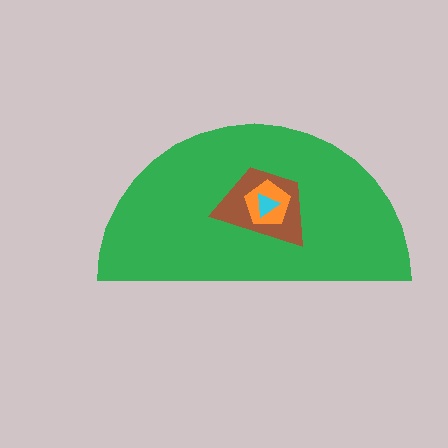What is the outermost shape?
The green semicircle.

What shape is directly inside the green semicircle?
The brown trapezoid.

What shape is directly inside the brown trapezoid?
The orange pentagon.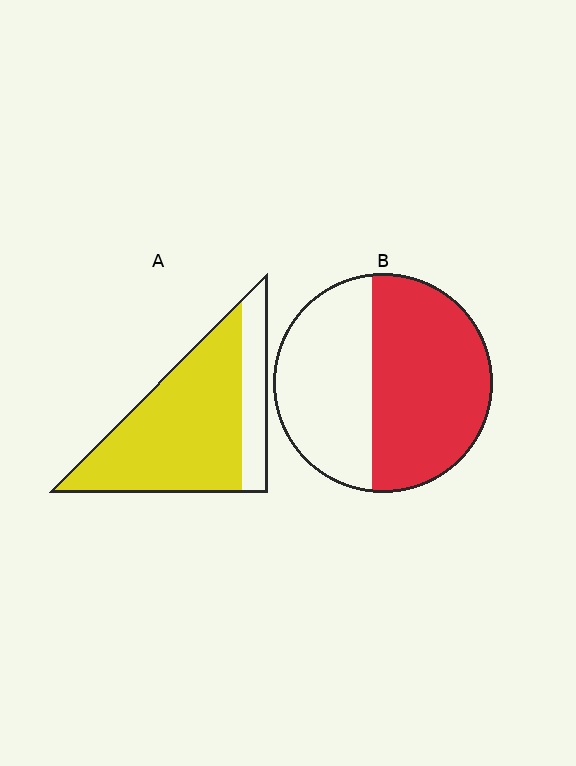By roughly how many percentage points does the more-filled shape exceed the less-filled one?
By roughly 20 percentage points (A over B).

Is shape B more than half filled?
Yes.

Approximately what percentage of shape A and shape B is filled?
A is approximately 80% and B is approximately 55%.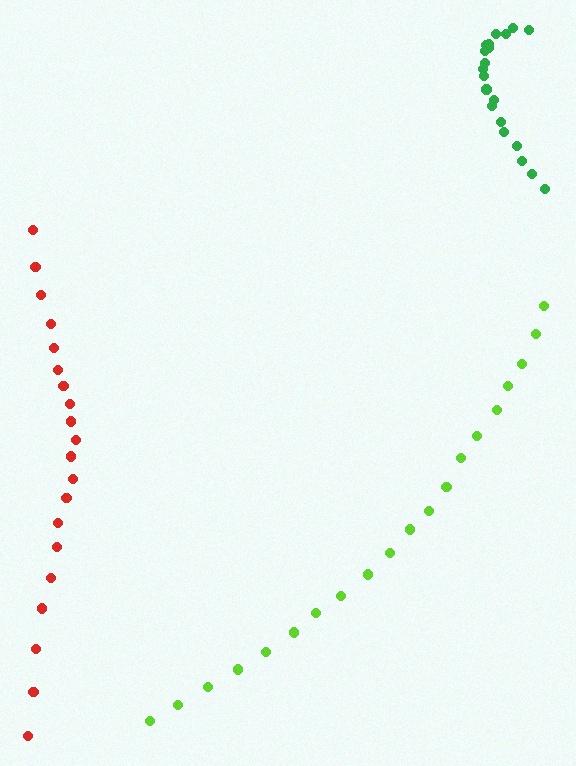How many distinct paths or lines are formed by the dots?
There are 3 distinct paths.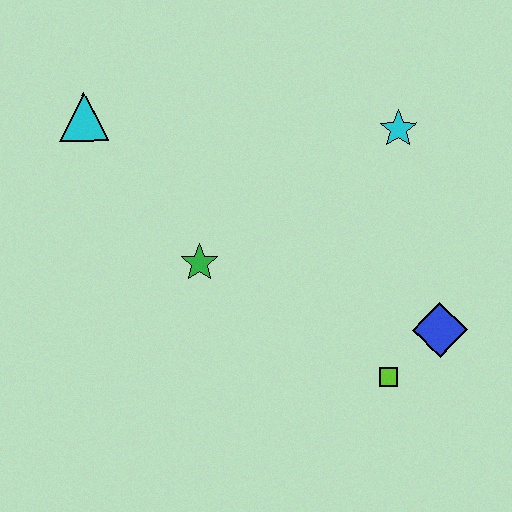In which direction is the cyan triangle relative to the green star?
The cyan triangle is above the green star.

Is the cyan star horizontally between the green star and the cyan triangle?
No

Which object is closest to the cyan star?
The blue diamond is closest to the cyan star.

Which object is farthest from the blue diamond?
The cyan triangle is farthest from the blue diamond.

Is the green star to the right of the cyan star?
No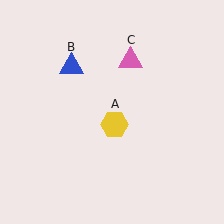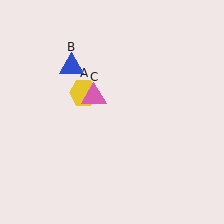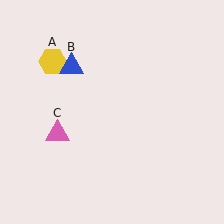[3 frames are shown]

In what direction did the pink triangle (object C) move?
The pink triangle (object C) moved down and to the left.